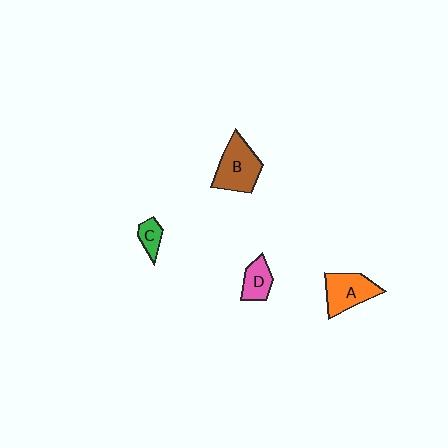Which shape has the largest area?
Shape B (brown).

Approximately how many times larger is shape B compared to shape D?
Approximately 1.8 times.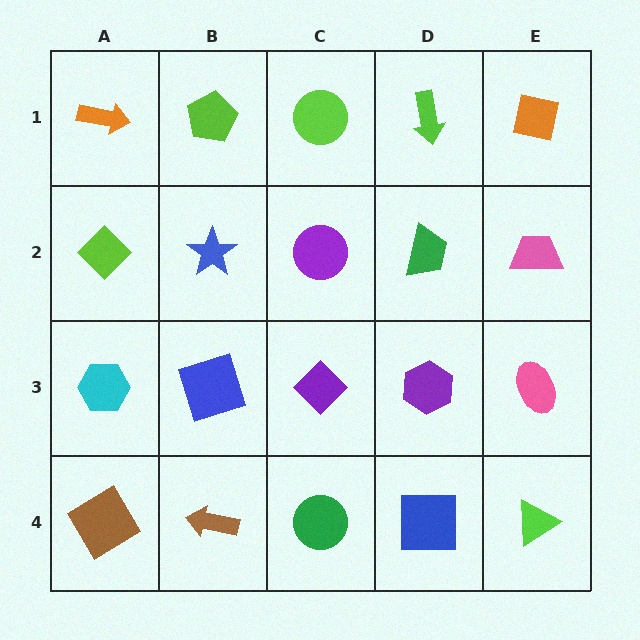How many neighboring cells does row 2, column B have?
4.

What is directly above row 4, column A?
A cyan hexagon.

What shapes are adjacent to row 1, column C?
A purple circle (row 2, column C), a lime pentagon (row 1, column B), a lime arrow (row 1, column D).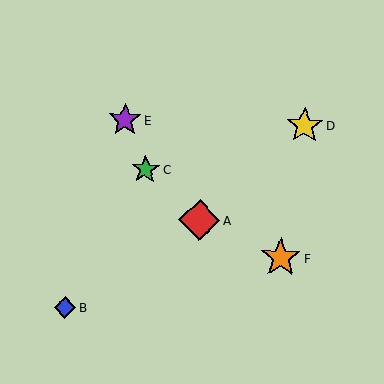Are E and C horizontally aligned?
No, E is at y≈120 and C is at y≈170.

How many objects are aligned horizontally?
2 objects (D, E) are aligned horizontally.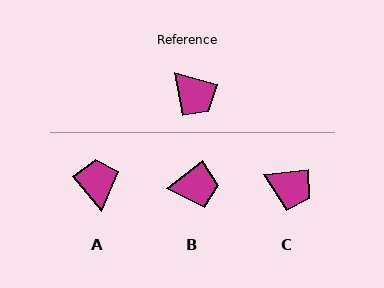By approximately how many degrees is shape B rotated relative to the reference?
Approximately 53 degrees counter-clockwise.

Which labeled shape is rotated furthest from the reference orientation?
A, about 145 degrees away.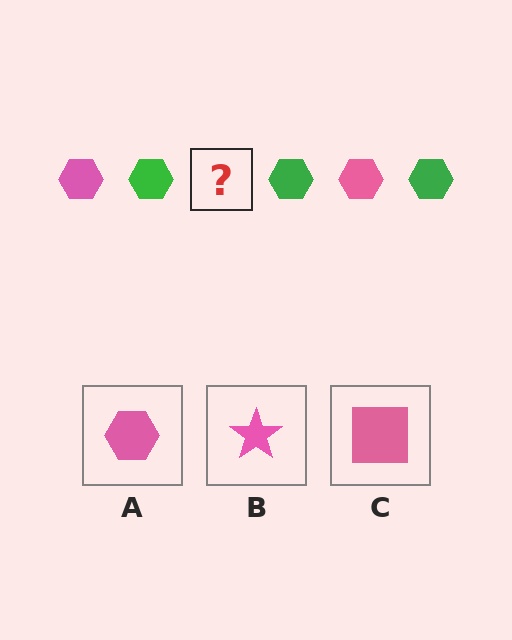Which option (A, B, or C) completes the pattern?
A.